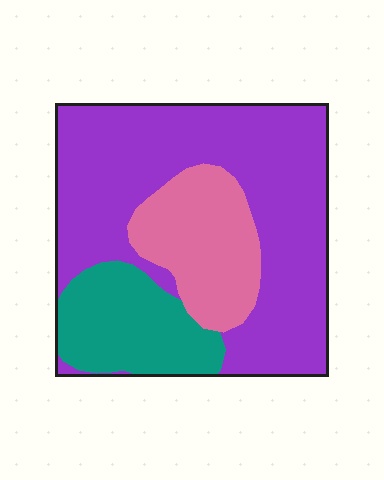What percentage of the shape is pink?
Pink takes up about one fifth (1/5) of the shape.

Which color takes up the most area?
Purple, at roughly 60%.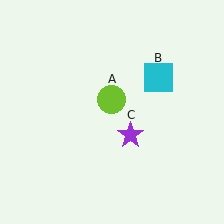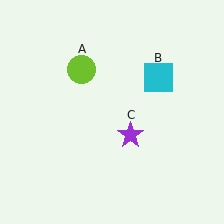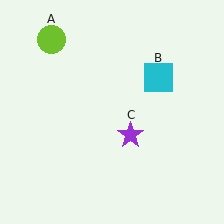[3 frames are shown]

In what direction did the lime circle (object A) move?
The lime circle (object A) moved up and to the left.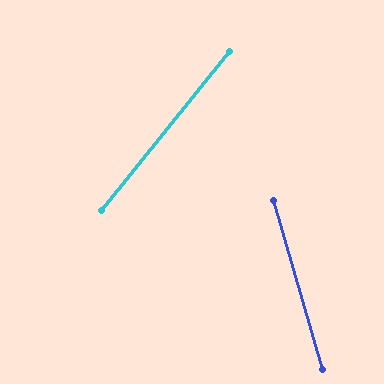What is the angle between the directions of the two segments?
Approximately 55 degrees.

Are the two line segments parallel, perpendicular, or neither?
Neither parallel nor perpendicular — they differ by about 55°.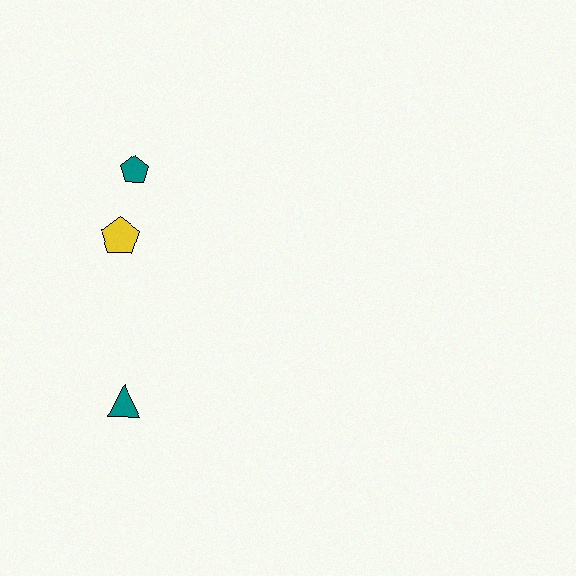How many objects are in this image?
There are 3 objects.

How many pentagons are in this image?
There are 2 pentagons.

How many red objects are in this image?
There are no red objects.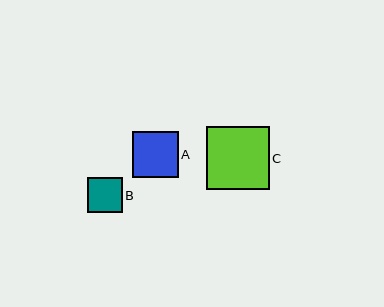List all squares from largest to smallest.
From largest to smallest: C, A, B.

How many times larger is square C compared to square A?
Square C is approximately 1.4 times the size of square A.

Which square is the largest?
Square C is the largest with a size of approximately 63 pixels.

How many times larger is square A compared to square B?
Square A is approximately 1.3 times the size of square B.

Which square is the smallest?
Square B is the smallest with a size of approximately 35 pixels.